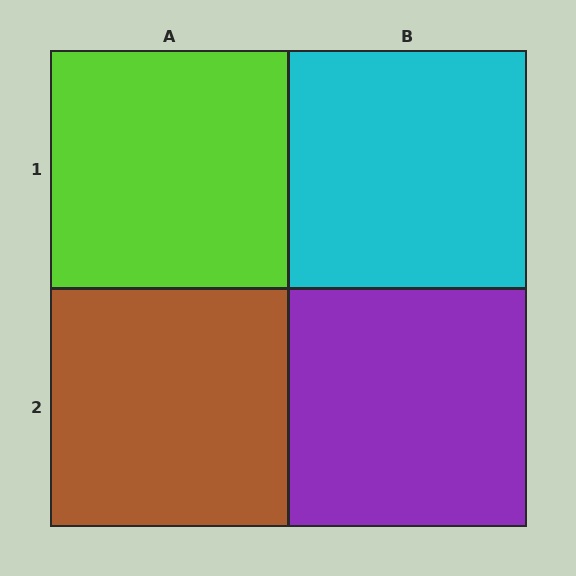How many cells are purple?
1 cell is purple.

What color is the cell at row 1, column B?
Cyan.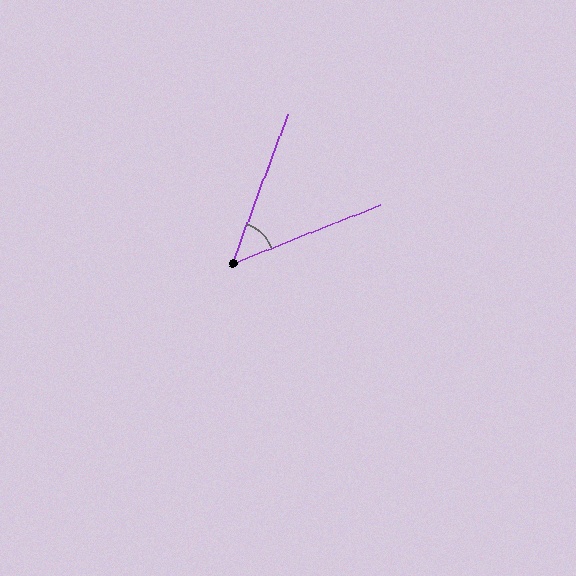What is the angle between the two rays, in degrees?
Approximately 48 degrees.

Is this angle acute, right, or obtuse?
It is acute.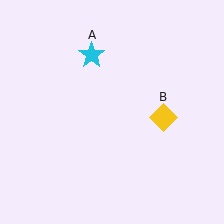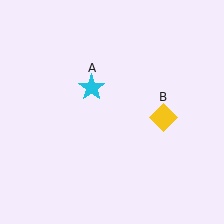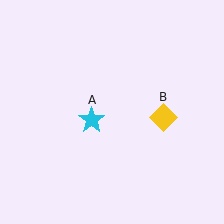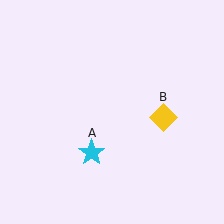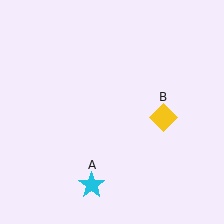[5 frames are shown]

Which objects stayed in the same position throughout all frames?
Yellow diamond (object B) remained stationary.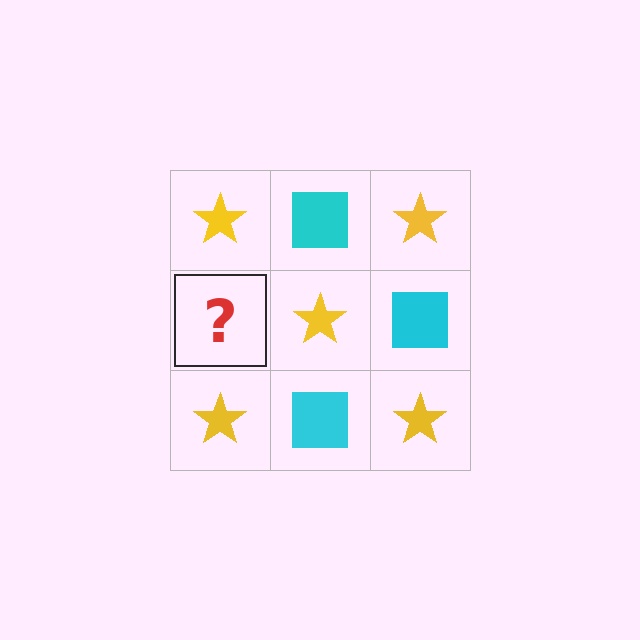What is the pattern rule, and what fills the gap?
The rule is that it alternates yellow star and cyan square in a checkerboard pattern. The gap should be filled with a cyan square.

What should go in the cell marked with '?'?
The missing cell should contain a cyan square.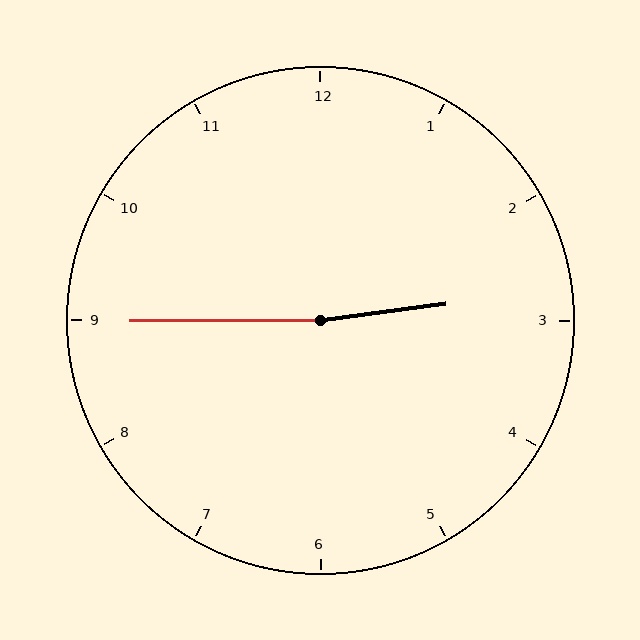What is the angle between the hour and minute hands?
Approximately 172 degrees.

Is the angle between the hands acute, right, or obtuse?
It is obtuse.